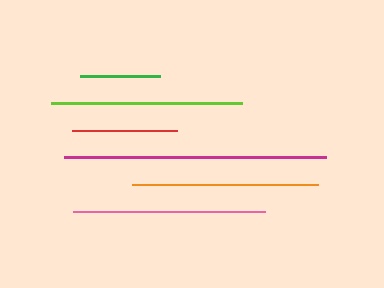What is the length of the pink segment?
The pink segment is approximately 192 pixels long.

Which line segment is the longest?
The magenta line is the longest at approximately 262 pixels.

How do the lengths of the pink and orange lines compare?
The pink and orange lines are approximately the same length.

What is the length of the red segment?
The red segment is approximately 105 pixels long.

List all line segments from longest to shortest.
From longest to shortest: magenta, pink, lime, orange, red, green.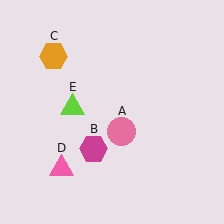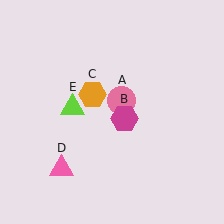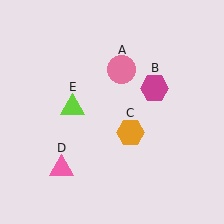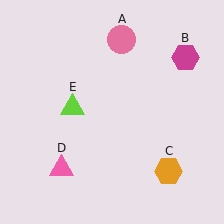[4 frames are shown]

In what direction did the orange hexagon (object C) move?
The orange hexagon (object C) moved down and to the right.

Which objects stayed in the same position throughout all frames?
Pink triangle (object D) and lime triangle (object E) remained stationary.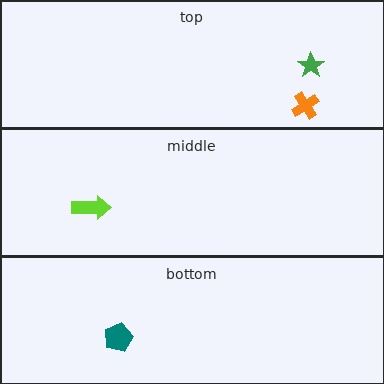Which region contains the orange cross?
The top region.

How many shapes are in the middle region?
1.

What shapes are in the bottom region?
The teal pentagon.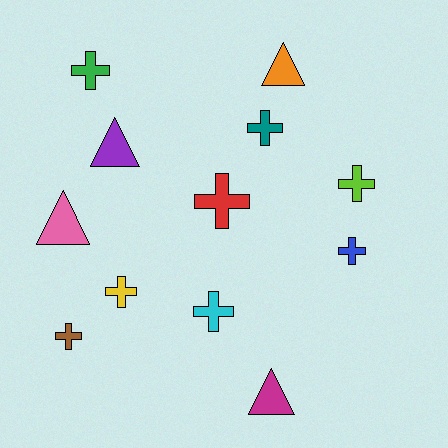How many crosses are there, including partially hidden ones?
There are 8 crosses.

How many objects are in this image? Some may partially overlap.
There are 12 objects.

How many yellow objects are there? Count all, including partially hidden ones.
There is 1 yellow object.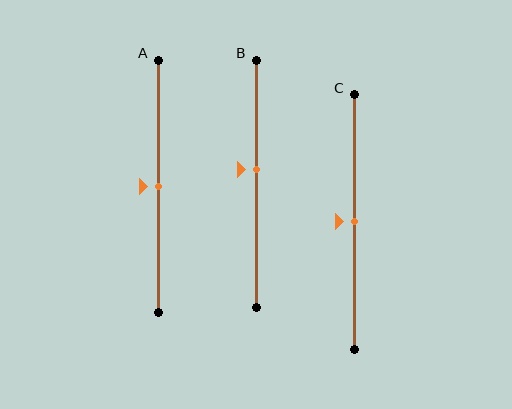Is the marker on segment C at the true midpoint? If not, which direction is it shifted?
Yes, the marker on segment C is at the true midpoint.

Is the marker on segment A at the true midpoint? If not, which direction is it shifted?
Yes, the marker on segment A is at the true midpoint.